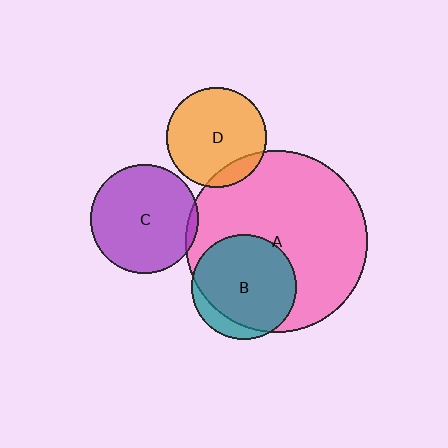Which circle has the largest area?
Circle A (pink).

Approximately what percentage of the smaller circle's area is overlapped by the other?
Approximately 5%.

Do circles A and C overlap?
Yes.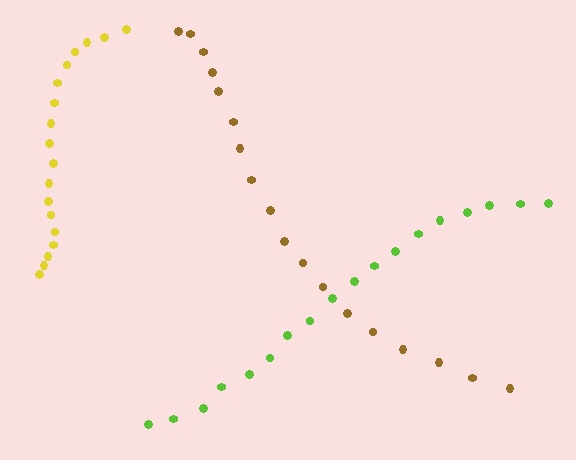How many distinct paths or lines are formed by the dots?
There are 3 distinct paths.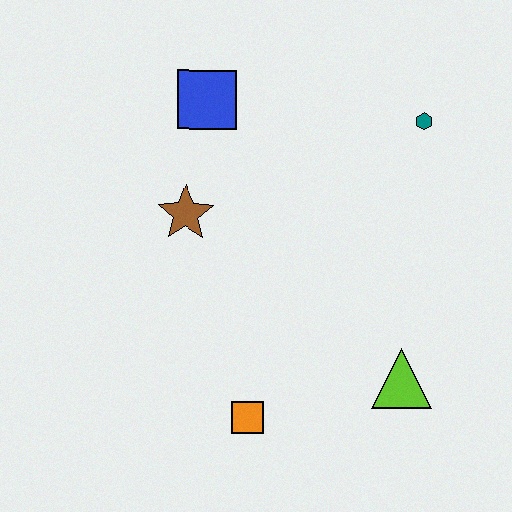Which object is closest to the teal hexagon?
The blue square is closest to the teal hexagon.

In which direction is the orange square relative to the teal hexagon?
The orange square is below the teal hexagon.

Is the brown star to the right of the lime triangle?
No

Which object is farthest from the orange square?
The teal hexagon is farthest from the orange square.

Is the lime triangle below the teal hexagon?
Yes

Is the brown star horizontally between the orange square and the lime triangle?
No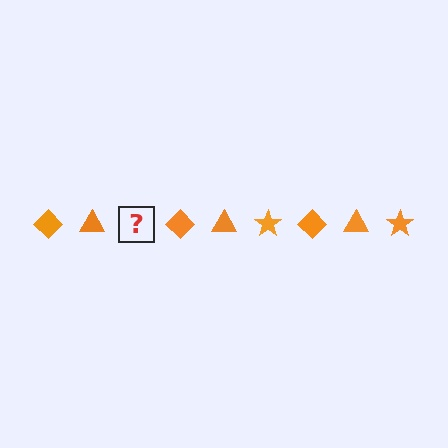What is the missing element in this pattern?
The missing element is an orange star.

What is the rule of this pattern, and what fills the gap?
The rule is that the pattern cycles through diamond, triangle, star shapes in orange. The gap should be filled with an orange star.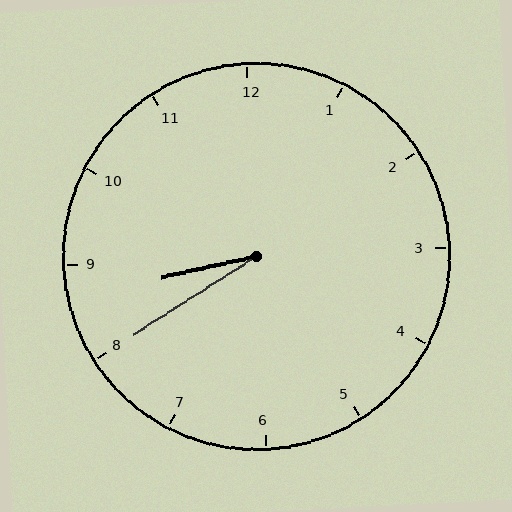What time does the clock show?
8:40.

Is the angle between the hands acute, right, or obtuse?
It is acute.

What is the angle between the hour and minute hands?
Approximately 20 degrees.